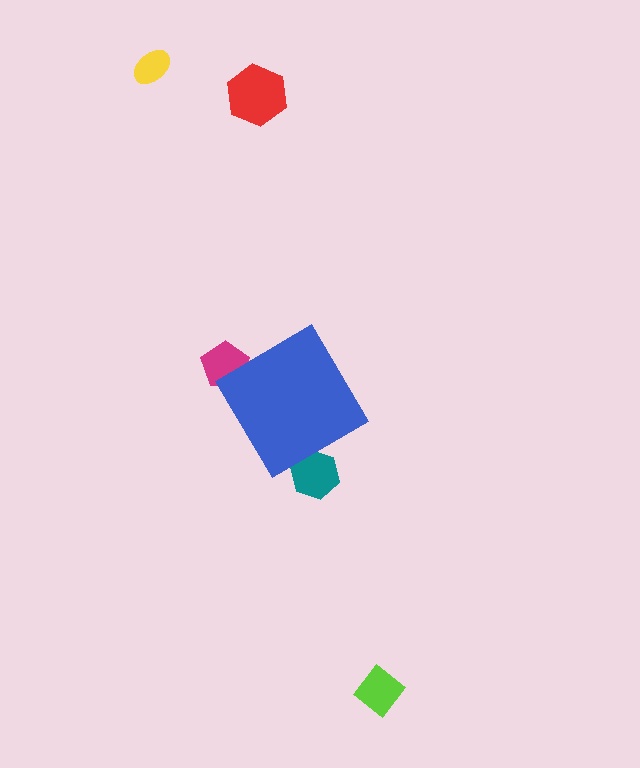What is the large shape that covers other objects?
A blue diamond.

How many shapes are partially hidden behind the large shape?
2 shapes are partially hidden.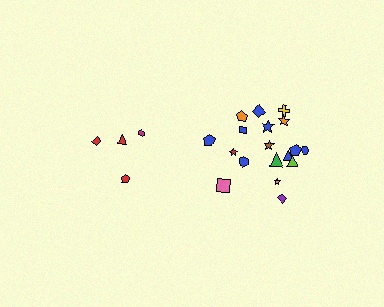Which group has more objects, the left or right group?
The right group.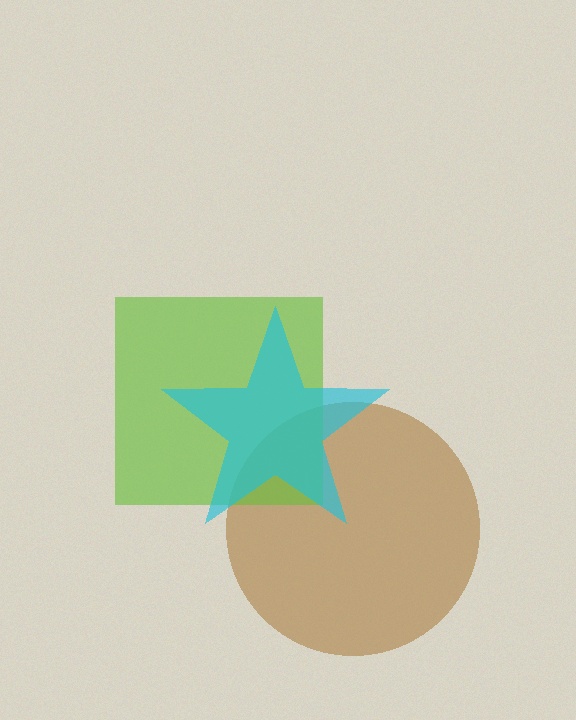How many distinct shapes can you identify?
There are 3 distinct shapes: a brown circle, a lime square, a cyan star.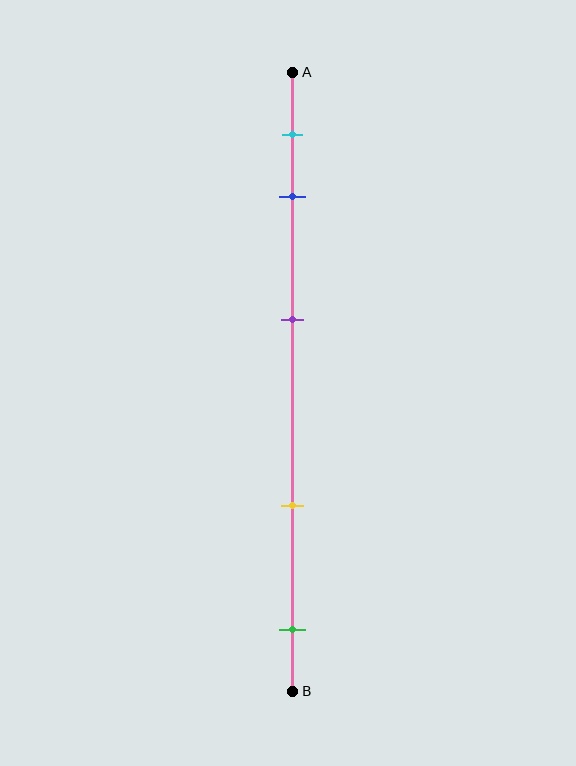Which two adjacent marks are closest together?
The cyan and blue marks are the closest adjacent pair.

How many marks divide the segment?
There are 5 marks dividing the segment.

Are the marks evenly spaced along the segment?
No, the marks are not evenly spaced.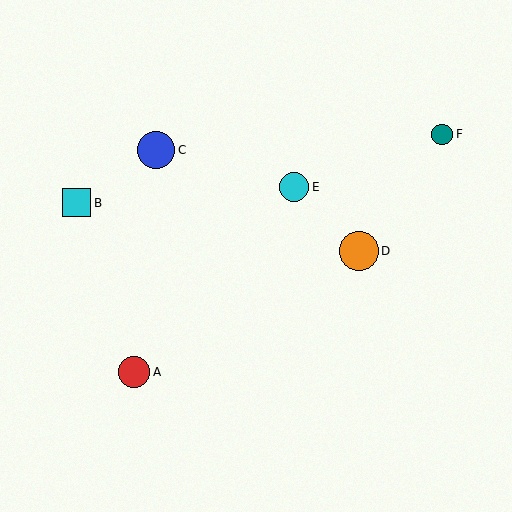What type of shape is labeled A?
Shape A is a red circle.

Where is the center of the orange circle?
The center of the orange circle is at (359, 251).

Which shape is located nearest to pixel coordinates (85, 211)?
The cyan square (labeled B) at (77, 203) is nearest to that location.